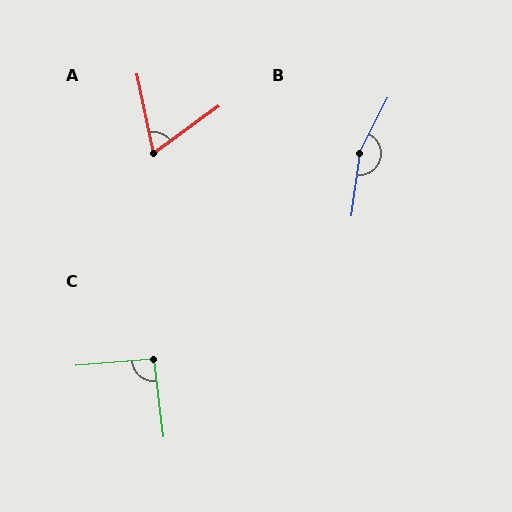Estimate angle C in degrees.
Approximately 92 degrees.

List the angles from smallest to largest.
A (65°), C (92°), B (161°).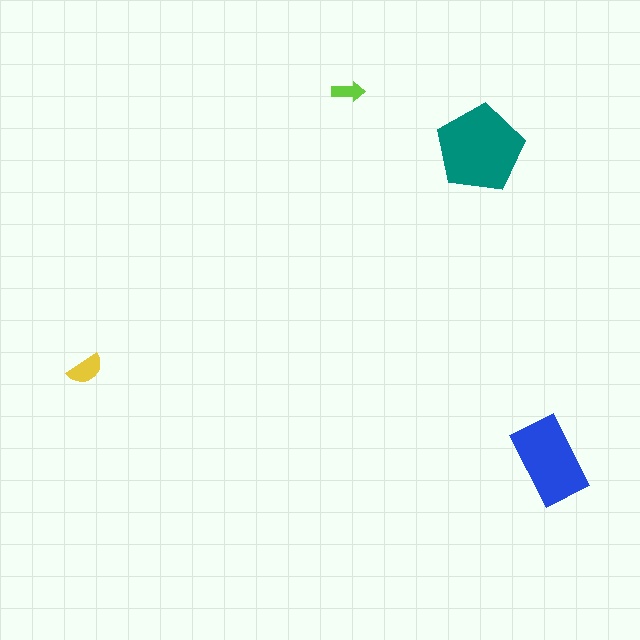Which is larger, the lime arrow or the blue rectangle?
The blue rectangle.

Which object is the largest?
The teal pentagon.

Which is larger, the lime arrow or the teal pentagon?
The teal pentagon.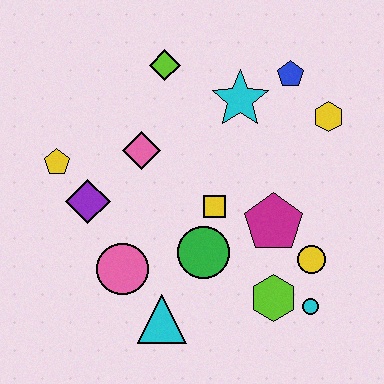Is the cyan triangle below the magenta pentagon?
Yes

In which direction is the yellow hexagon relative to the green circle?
The yellow hexagon is above the green circle.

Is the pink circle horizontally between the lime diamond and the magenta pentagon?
No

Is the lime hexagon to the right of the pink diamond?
Yes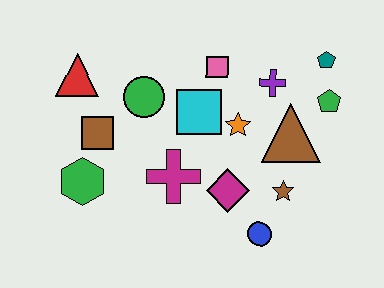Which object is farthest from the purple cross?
The green hexagon is farthest from the purple cross.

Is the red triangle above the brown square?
Yes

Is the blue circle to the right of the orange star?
Yes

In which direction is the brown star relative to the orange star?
The brown star is below the orange star.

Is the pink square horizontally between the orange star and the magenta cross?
Yes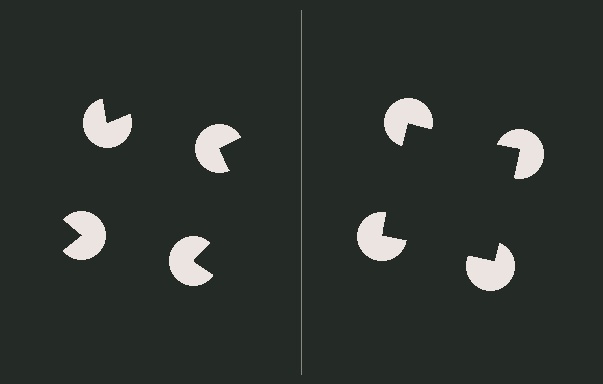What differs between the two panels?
The pac-man discs are positioned identically on both sides; only the wedge orientations differ. On the right they align to a square; on the left they are misaligned.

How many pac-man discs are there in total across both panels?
8 — 4 on each side.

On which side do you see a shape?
An illusory square appears on the right side. On the left side the wedge cuts are rotated, so no coherent shape forms.